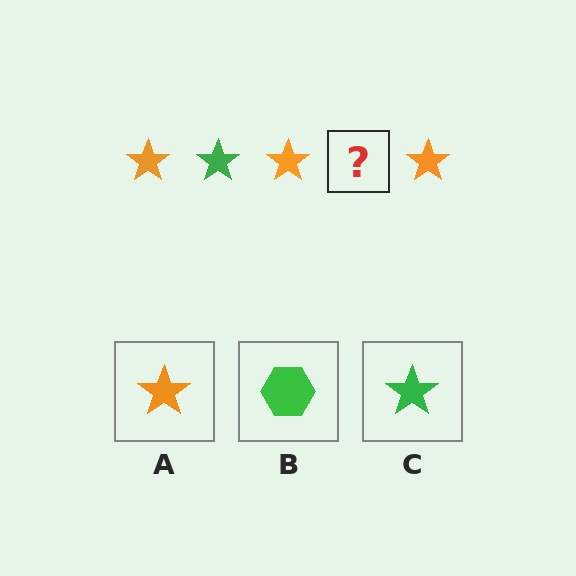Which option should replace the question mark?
Option C.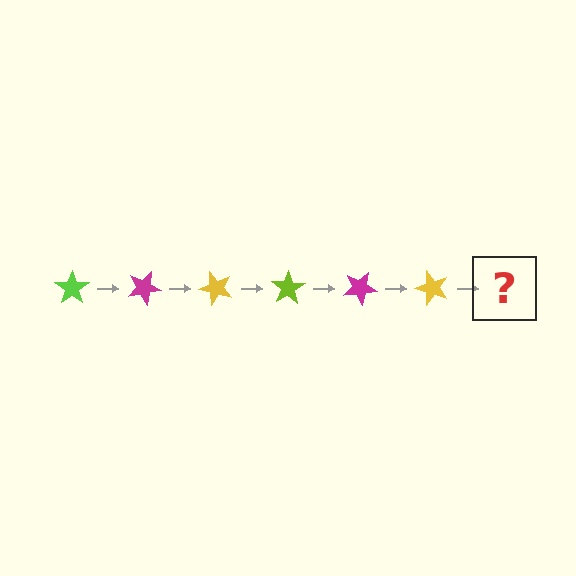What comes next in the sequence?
The next element should be a lime star, rotated 150 degrees from the start.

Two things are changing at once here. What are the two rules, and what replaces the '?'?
The two rules are that it rotates 25 degrees each step and the color cycles through lime, magenta, and yellow. The '?' should be a lime star, rotated 150 degrees from the start.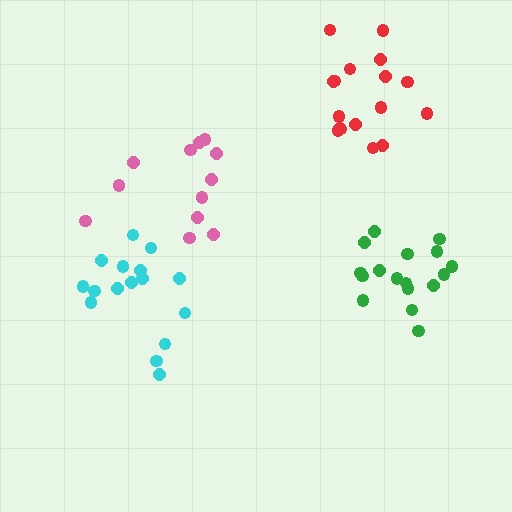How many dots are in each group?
Group 1: 12 dots, Group 2: 16 dots, Group 3: 17 dots, Group 4: 17 dots (62 total).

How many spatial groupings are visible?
There are 4 spatial groupings.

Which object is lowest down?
The cyan cluster is bottommost.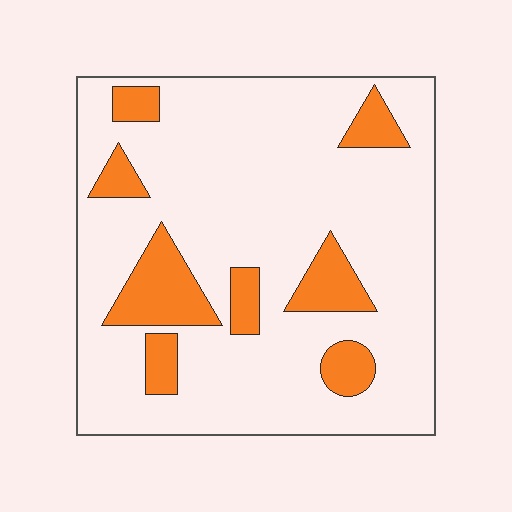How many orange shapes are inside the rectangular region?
8.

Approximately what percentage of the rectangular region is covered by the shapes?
Approximately 20%.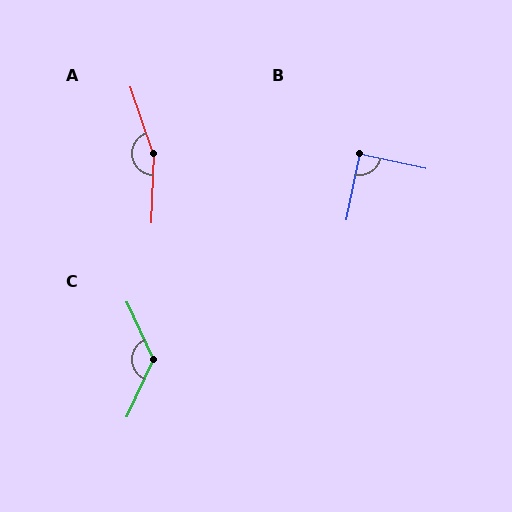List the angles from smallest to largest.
B (89°), C (130°), A (159°).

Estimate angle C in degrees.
Approximately 130 degrees.